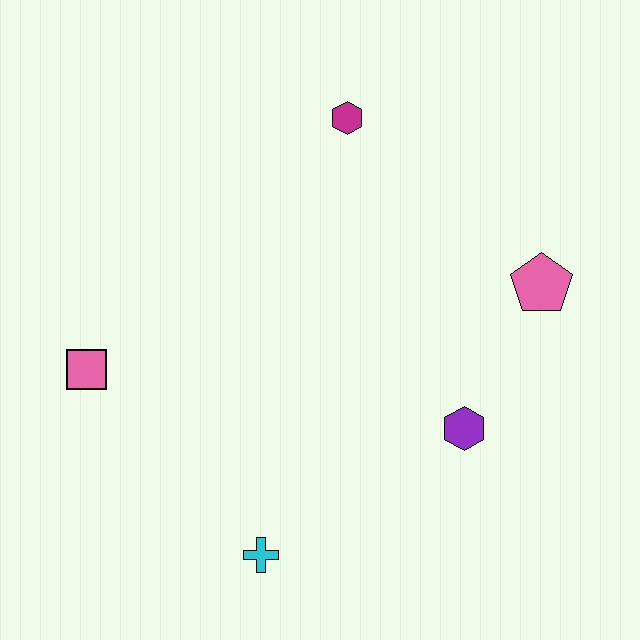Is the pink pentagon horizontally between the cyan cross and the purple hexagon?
No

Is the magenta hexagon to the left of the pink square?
No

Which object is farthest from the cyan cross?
The magenta hexagon is farthest from the cyan cross.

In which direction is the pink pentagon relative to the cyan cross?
The pink pentagon is to the right of the cyan cross.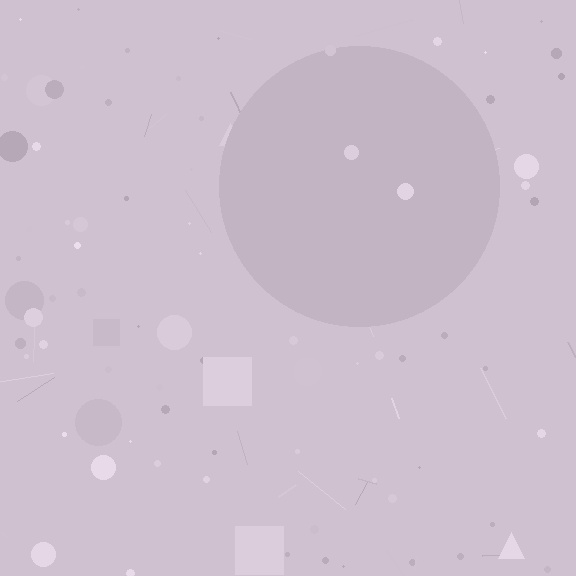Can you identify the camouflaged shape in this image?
The camouflaged shape is a circle.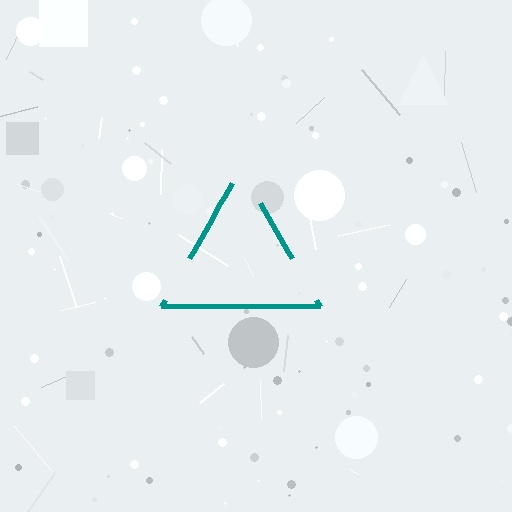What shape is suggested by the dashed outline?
The dashed outline suggests a triangle.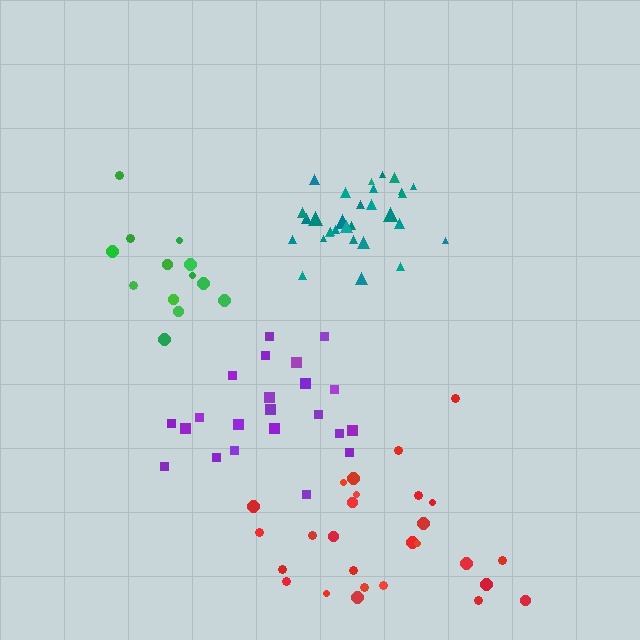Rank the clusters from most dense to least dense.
teal, purple, green, red.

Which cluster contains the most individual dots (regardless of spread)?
Teal (30).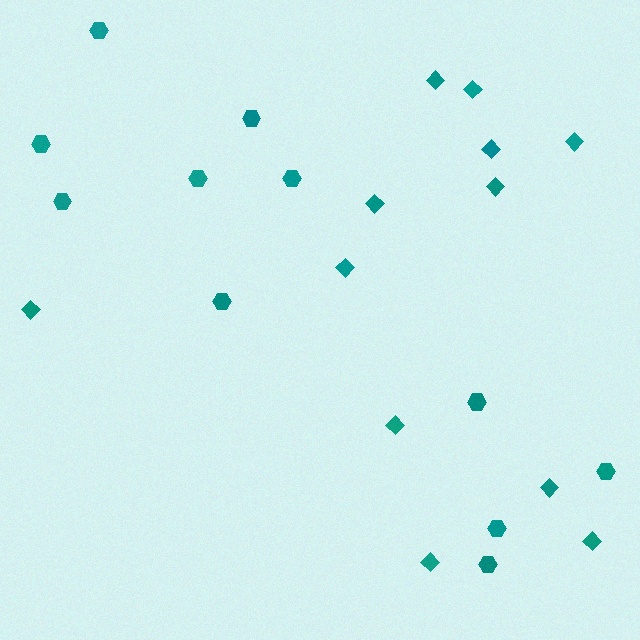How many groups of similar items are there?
There are 2 groups: one group of diamonds (12) and one group of hexagons (11).